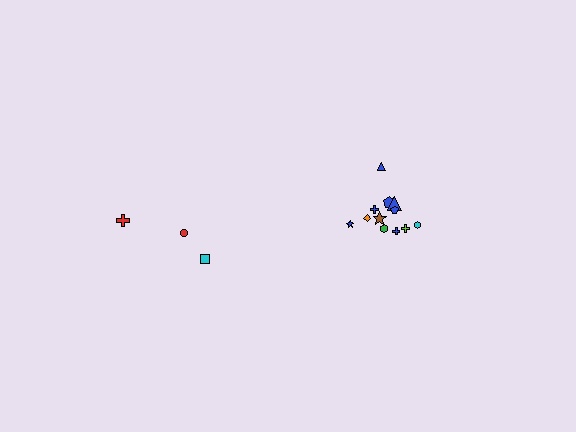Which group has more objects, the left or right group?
The right group.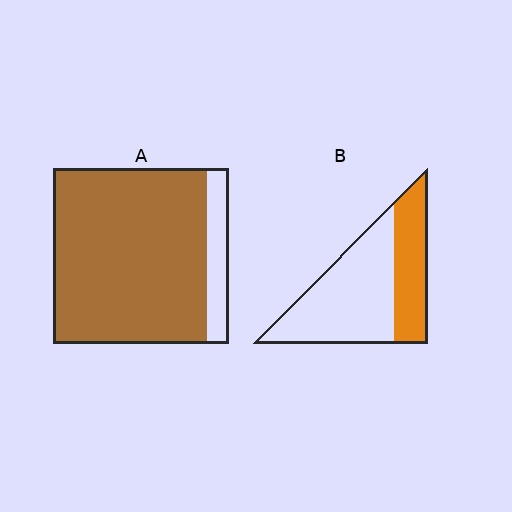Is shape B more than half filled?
No.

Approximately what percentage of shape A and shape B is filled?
A is approximately 90% and B is approximately 35%.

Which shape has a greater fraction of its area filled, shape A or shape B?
Shape A.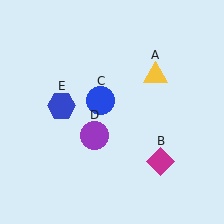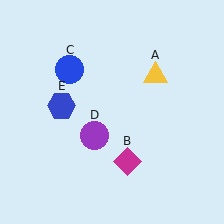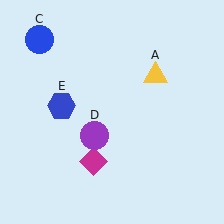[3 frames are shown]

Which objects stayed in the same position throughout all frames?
Yellow triangle (object A) and purple circle (object D) and blue hexagon (object E) remained stationary.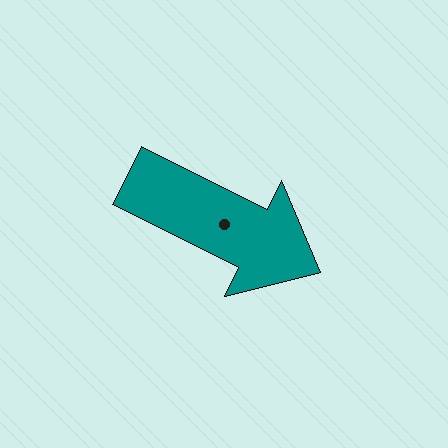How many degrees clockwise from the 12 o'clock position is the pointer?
Approximately 116 degrees.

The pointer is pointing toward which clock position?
Roughly 4 o'clock.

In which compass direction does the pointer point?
Southeast.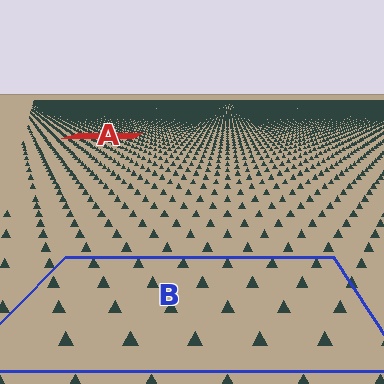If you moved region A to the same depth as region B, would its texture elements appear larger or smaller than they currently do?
They would appear larger. At a closer depth, the same texture elements are projected at a bigger on-screen size.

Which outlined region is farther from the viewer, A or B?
Region A is farther from the viewer — the texture elements inside it appear smaller and more densely packed.